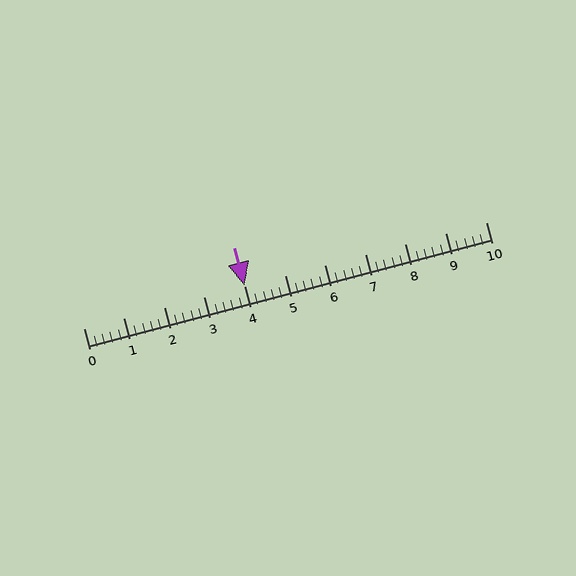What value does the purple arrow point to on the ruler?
The purple arrow points to approximately 4.0.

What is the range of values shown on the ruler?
The ruler shows values from 0 to 10.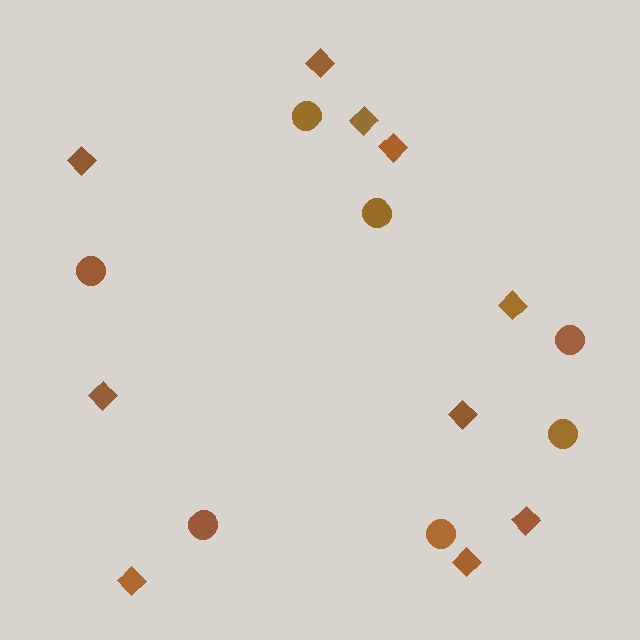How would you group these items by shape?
There are 2 groups: one group of diamonds (10) and one group of circles (7).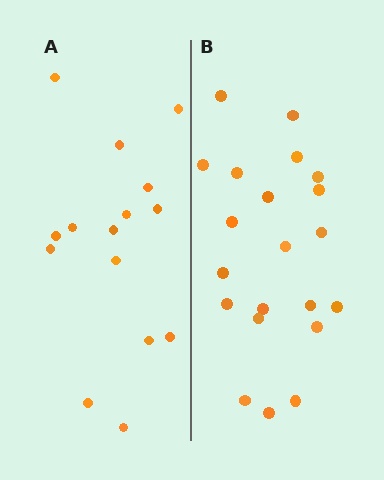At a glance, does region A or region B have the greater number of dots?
Region B (the right region) has more dots.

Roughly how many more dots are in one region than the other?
Region B has about 6 more dots than region A.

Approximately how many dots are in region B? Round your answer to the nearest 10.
About 20 dots. (The exact count is 21, which rounds to 20.)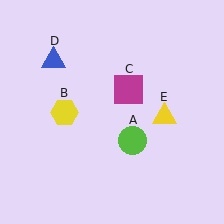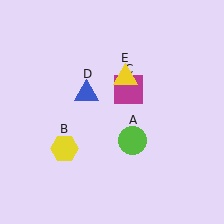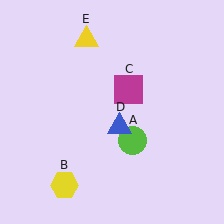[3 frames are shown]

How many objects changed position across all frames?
3 objects changed position: yellow hexagon (object B), blue triangle (object D), yellow triangle (object E).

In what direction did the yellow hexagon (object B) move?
The yellow hexagon (object B) moved down.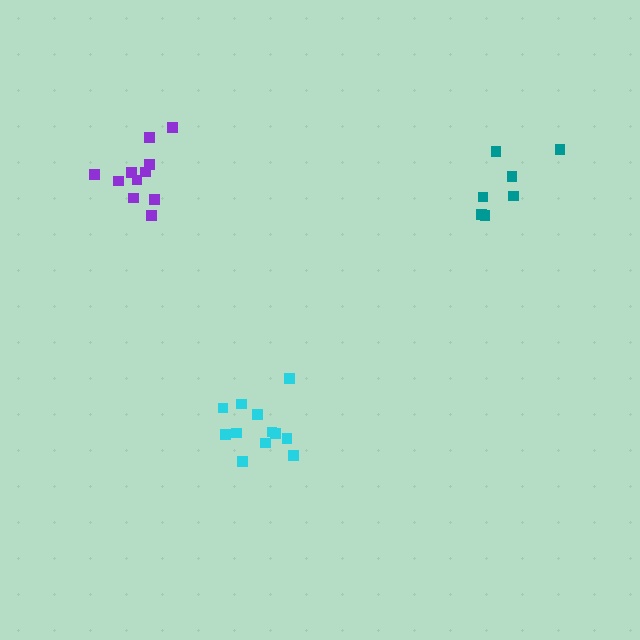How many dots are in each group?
Group 1: 11 dots, Group 2: 7 dots, Group 3: 12 dots (30 total).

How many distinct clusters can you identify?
There are 3 distinct clusters.